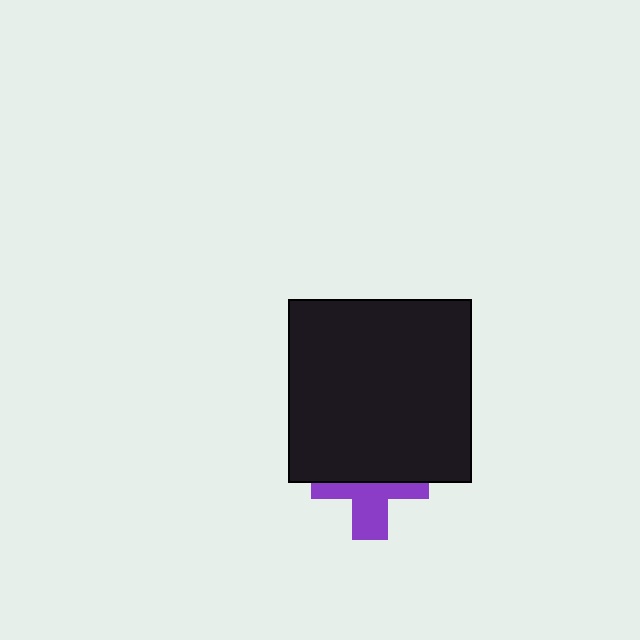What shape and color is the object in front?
The object in front is a black square.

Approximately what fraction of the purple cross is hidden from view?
Roughly 55% of the purple cross is hidden behind the black square.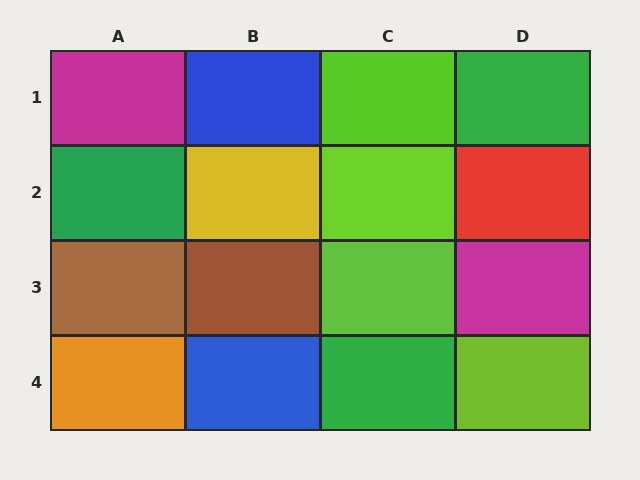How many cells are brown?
2 cells are brown.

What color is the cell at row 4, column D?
Lime.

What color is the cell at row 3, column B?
Brown.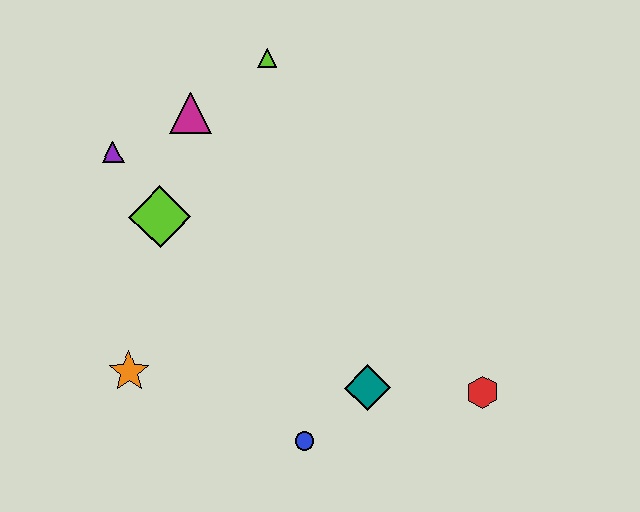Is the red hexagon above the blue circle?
Yes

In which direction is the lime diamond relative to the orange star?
The lime diamond is above the orange star.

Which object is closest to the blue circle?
The teal diamond is closest to the blue circle.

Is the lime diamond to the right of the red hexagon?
No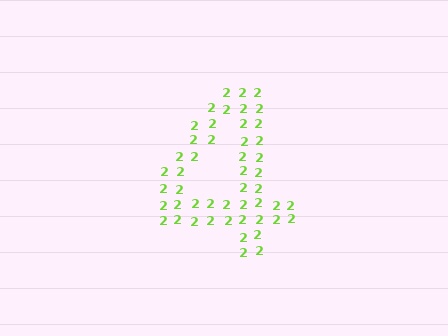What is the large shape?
The large shape is the digit 4.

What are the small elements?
The small elements are digit 2's.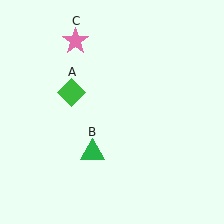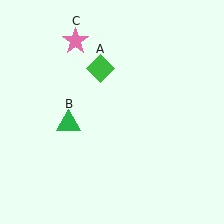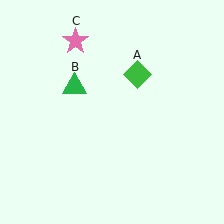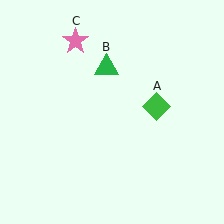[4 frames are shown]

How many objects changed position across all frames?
2 objects changed position: green diamond (object A), green triangle (object B).